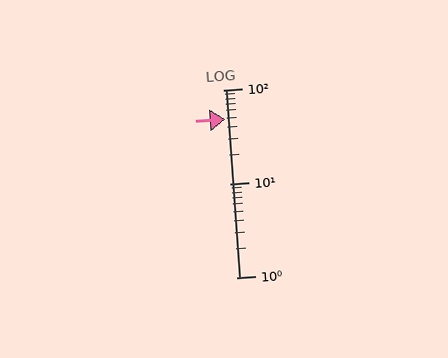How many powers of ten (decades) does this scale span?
The scale spans 2 decades, from 1 to 100.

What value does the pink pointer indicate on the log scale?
The pointer indicates approximately 49.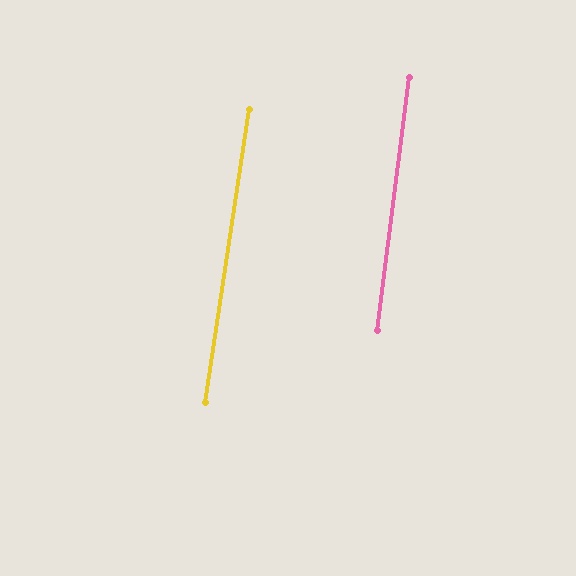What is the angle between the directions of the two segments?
Approximately 1 degree.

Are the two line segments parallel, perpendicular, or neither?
Parallel — their directions differ by only 1.4°.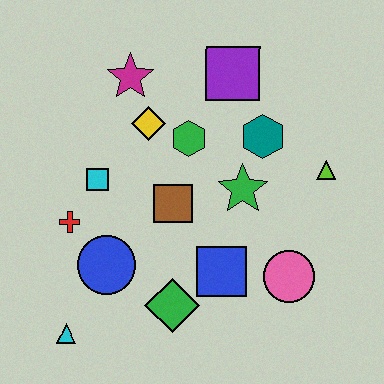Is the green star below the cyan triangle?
No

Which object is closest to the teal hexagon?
The green star is closest to the teal hexagon.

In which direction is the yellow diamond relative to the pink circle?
The yellow diamond is above the pink circle.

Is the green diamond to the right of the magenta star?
Yes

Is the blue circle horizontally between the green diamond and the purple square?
No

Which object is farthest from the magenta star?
The cyan triangle is farthest from the magenta star.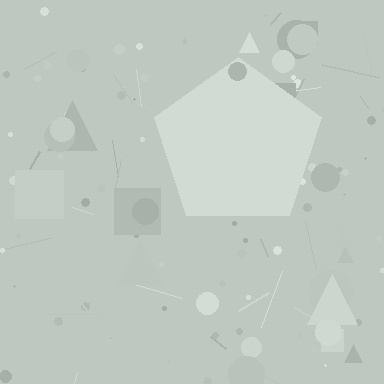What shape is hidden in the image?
A pentagon is hidden in the image.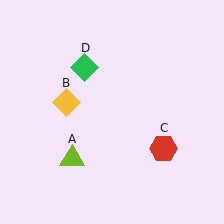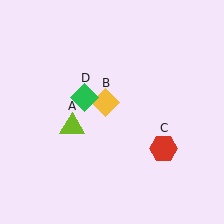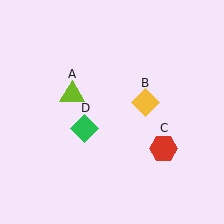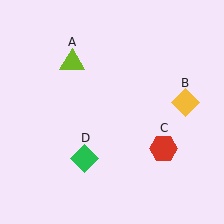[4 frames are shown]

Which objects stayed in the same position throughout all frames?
Red hexagon (object C) remained stationary.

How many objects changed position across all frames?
3 objects changed position: lime triangle (object A), yellow diamond (object B), green diamond (object D).